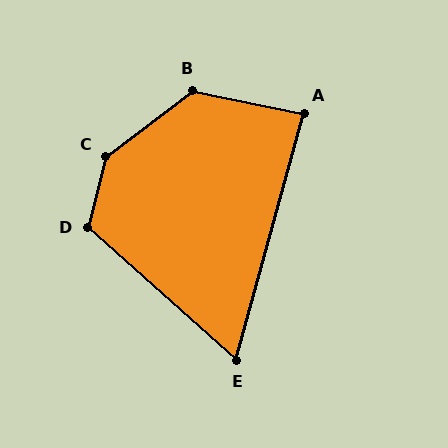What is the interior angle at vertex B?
Approximately 132 degrees (obtuse).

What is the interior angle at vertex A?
Approximately 86 degrees (approximately right).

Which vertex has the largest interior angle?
C, at approximately 141 degrees.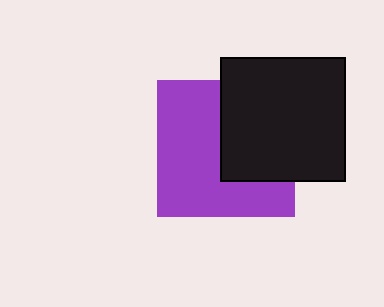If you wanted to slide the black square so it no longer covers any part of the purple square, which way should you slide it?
Slide it right — that is the most direct way to separate the two shapes.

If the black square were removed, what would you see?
You would see the complete purple square.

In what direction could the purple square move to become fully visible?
The purple square could move left. That would shift it out from behind the black square entirely.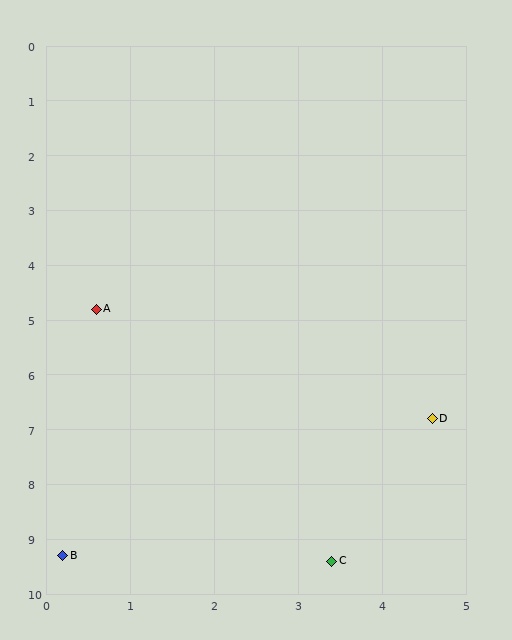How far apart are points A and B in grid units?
Points A and B are about 4.5 grid units apart.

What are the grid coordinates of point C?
Point C is at approximately (3.4, 9.4).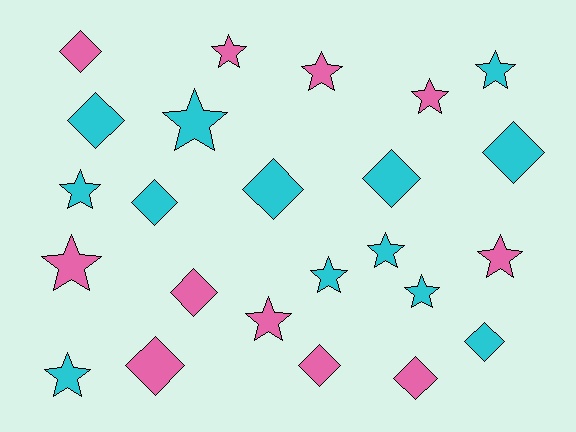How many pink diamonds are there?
There are 5 pink diamonds.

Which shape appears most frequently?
Star, with 13 objects.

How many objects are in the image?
There are 24 objects.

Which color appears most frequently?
Cyan, with 13 objects.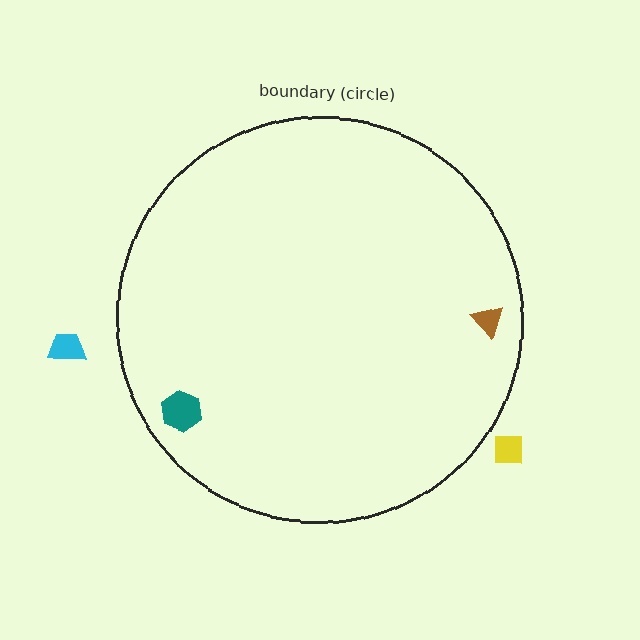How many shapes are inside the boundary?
2 inside, 2 outside.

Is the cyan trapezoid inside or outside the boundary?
Outside.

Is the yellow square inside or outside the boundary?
Outside.